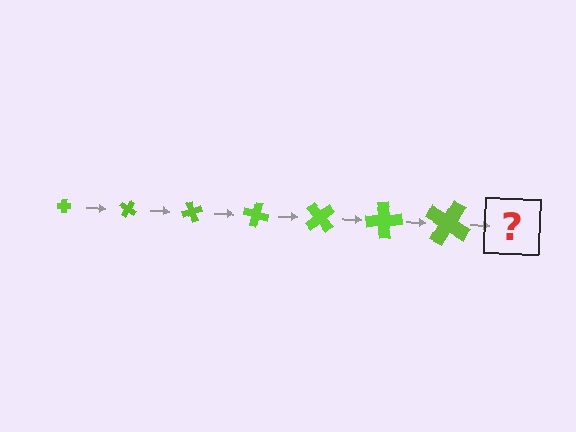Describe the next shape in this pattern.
It should be a cross, larger than the previous one and rotated 245 degrees from the start.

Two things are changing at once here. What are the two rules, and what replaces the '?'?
The two rules are that the cross grows larger each step and it rotates 35 degrees each step. The '?' should be a cross, larger than the previous one and rotated 245 degrees from the start.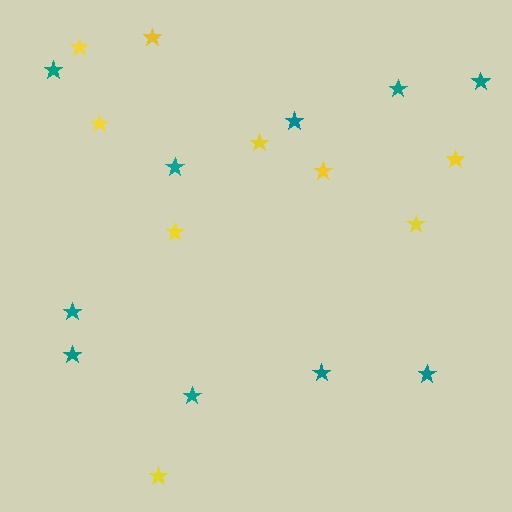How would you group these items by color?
There are 2 groups: one group of yellow stars (9) and one group of teal stars (10).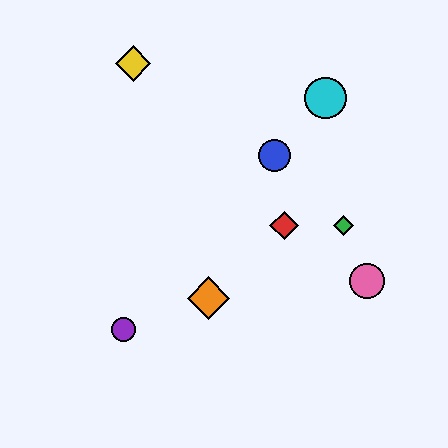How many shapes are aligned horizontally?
2 shapes (the red diamond, the green diamond) are aligned horizontally.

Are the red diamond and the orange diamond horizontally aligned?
No, the red diamond is at y≈226 and the orange diamond is at y≈298.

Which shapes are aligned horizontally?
The red diamond, the green diamond are aligned horizontally.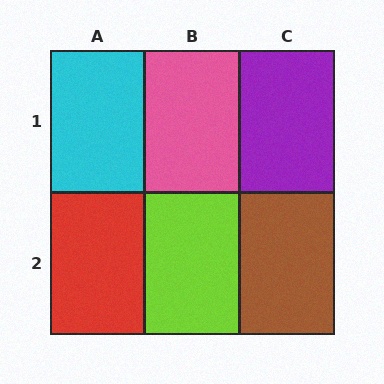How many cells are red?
1 cell is red.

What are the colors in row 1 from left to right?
Cyan, pink, purple.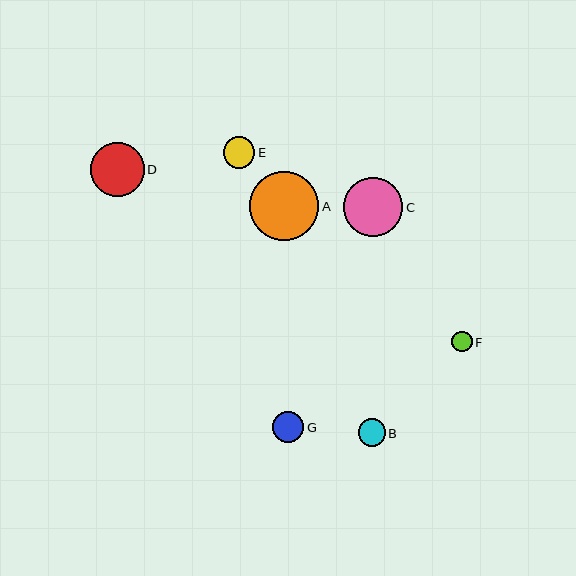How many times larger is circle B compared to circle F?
Circle B is approximately 1.3 times the size of circle F.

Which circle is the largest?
Circle A is the largest with a size of approximately 69 pixels.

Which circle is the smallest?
Circle F is the smallest with a size of approximately 21 pixels.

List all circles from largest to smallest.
From largest to smallest: A, C, D, G, E, B, F.